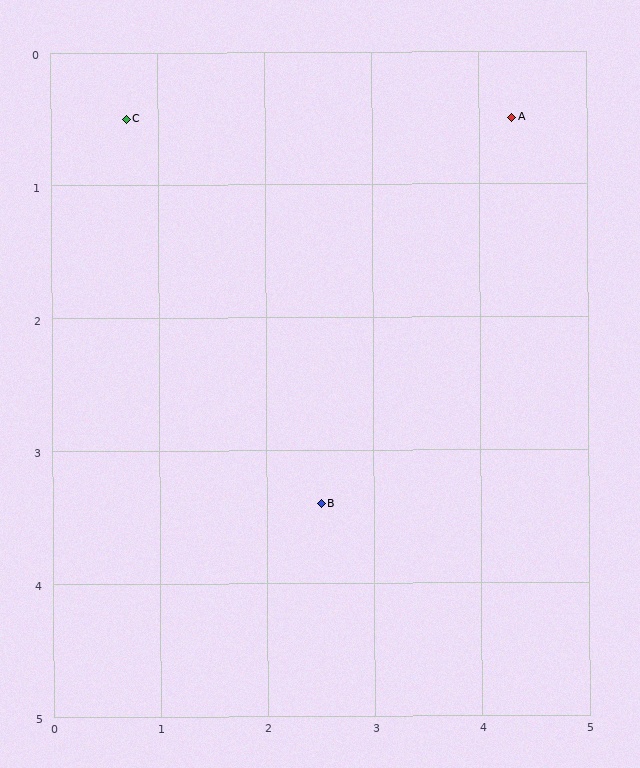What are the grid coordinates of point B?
Point B is at approximately (2.5, 3.4).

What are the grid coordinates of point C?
Point C is at approximately (0.7, 0.5).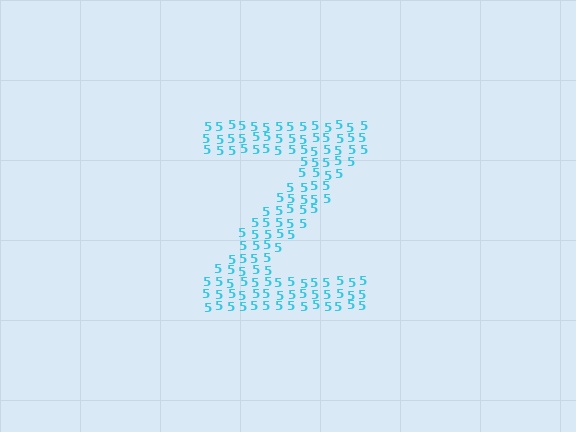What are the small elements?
The small elements are digit 5's.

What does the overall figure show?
The overall figure shows the letter Z.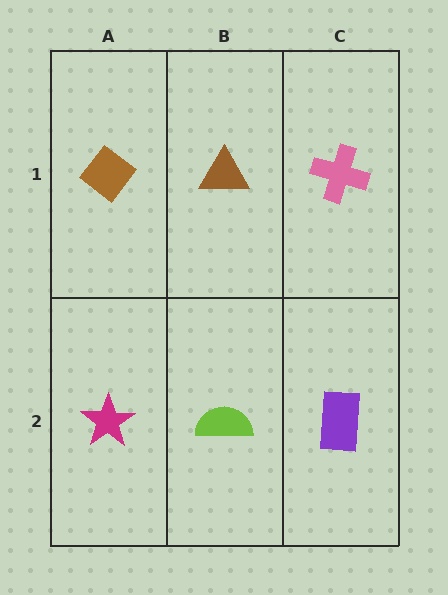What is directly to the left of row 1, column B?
A brown diamond.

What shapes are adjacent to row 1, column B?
A lime semicircle (row 2, column B), a brown diamond (row 1, column A), a pink cross (row 1, column C).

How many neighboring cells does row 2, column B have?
3.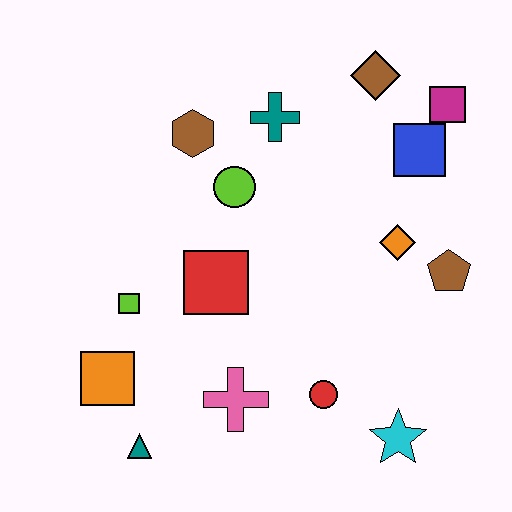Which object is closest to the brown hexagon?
The lime circle is closest to the brown hexagon.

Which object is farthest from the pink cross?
The magenta square is farthest from the pink cross.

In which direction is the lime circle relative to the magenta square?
The lime circle is to the left of the magenta square.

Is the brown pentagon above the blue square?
No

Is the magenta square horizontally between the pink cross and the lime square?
No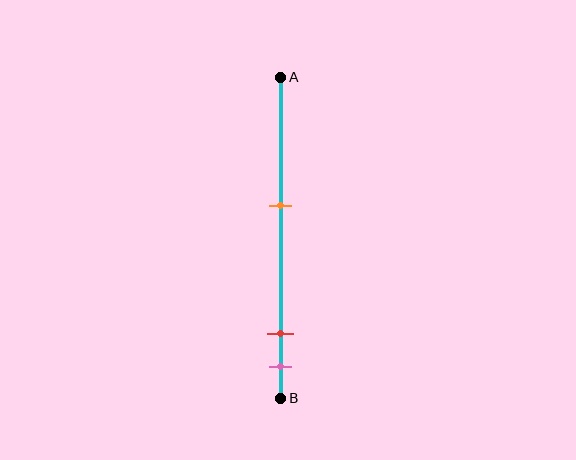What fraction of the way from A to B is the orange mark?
The orange mark is approximately 40% (0.4) of the way from A to B.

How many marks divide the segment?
There are 3 marks dividing the segment.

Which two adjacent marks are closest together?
The red and pink marks are the closest adjacent pair.